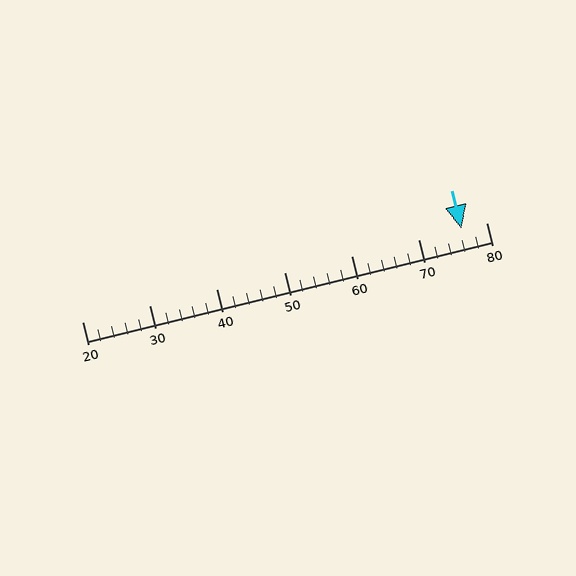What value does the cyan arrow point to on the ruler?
The cyan arrow points to approximately 76.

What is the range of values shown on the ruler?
The ruler shows values from 20 to 80.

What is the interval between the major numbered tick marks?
The major tick marks are spaced 10 units apart.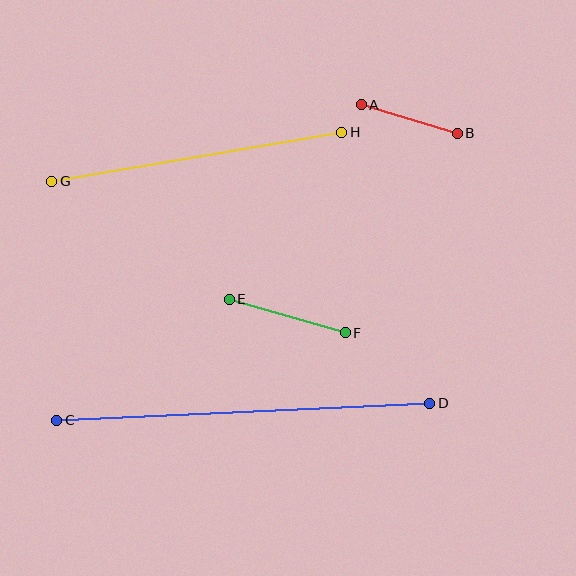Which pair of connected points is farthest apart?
Points C and D are farthest apart.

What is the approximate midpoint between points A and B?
The midpoint is at approximately (409, 119) pixels.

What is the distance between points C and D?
The distance is approximately 373 pixels.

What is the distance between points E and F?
The distance is approximately 121 pixels.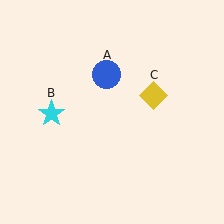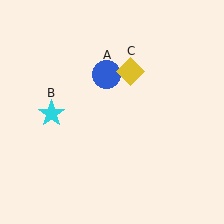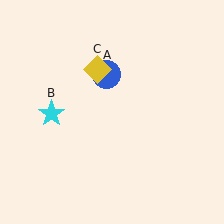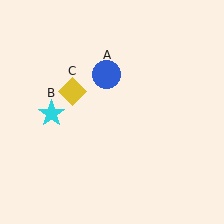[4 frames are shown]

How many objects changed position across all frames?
1 object changed position: yellow diamond (object C).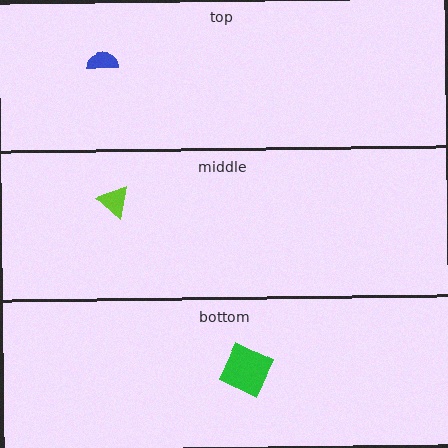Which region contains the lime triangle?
The middle region.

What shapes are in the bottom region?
The green square.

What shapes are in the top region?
The blue semicircle.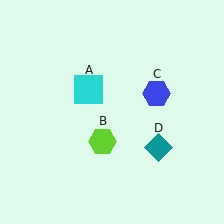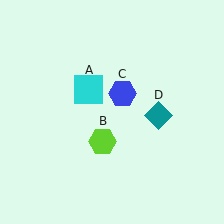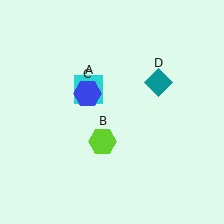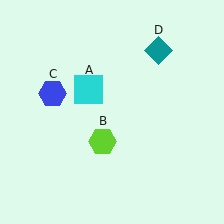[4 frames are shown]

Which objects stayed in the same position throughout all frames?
Cyan square (object A) and lime hexagon (object B) remained stationary.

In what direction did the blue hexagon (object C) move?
The blue hexagon (object C) moved left.